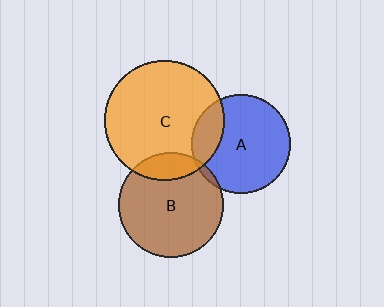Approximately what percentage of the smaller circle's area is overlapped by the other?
Approximately 20%.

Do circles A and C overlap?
Yes.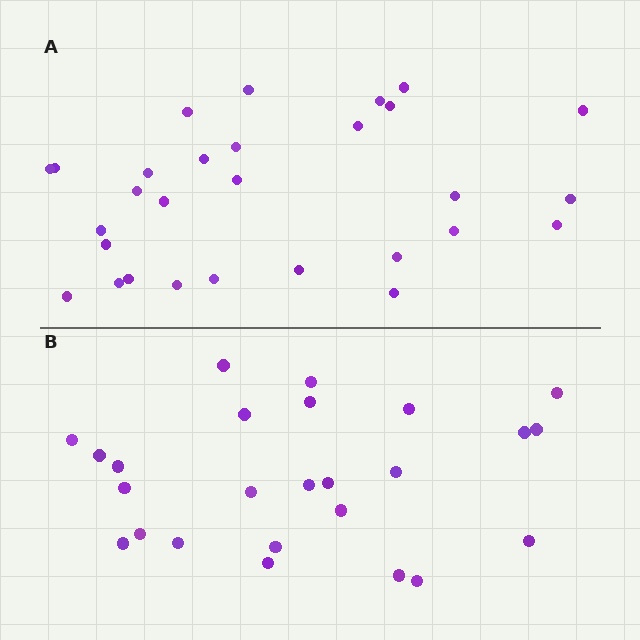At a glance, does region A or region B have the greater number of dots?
Region A (the top region) has more dots.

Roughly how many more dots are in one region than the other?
Region A has about 4 more dots than region B.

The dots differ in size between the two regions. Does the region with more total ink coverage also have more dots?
No. Region B has more total ink coverage because its dots are larger, but region A actually contains more individual dots. Total area can be misleading — the number of items is what matters here.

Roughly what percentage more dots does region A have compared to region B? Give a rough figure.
About 15% more.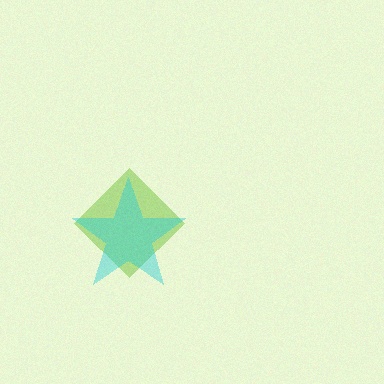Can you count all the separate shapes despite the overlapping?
Yes, there are 2 separate shapes.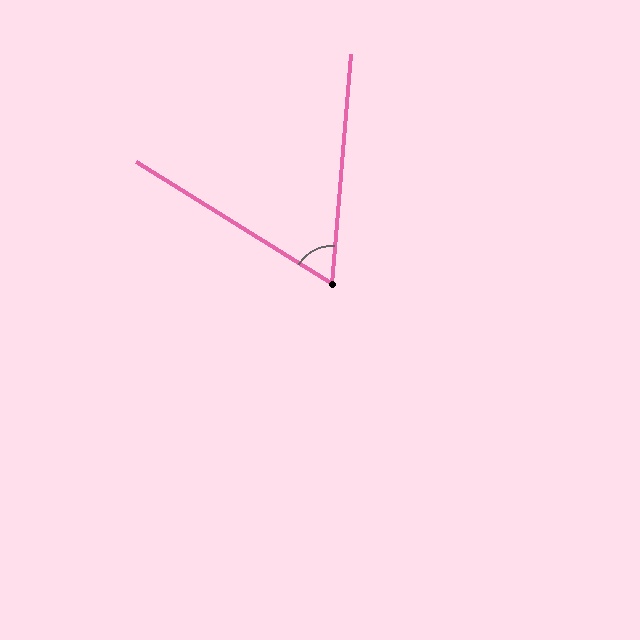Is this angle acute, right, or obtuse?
It is acute.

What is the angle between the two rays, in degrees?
Approximately 63 degrees.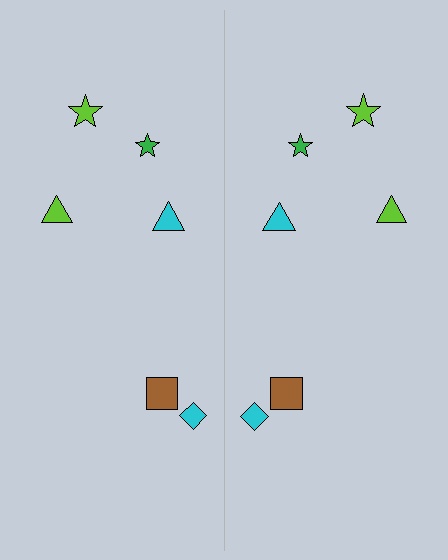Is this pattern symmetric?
Yes, this pattern has bilateral (reflection) symmetry.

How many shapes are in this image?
There are 12 shapes in this image.